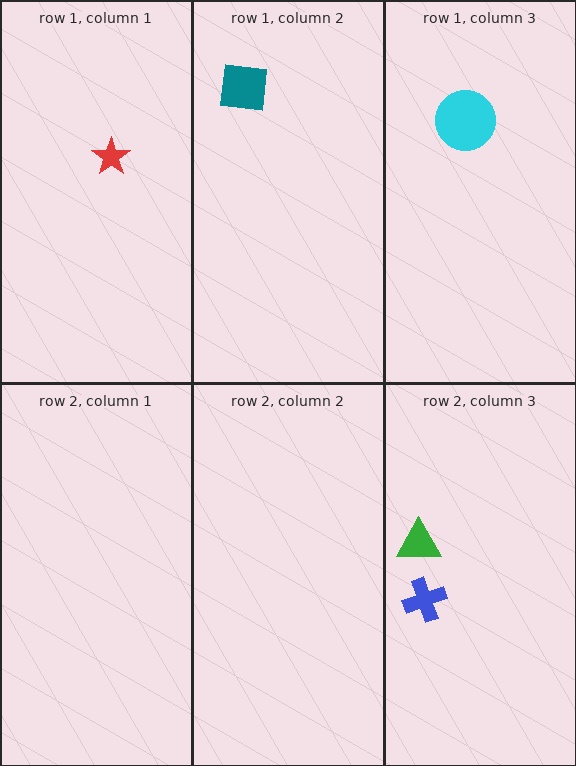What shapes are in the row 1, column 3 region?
The cyan circle.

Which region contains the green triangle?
The row 2, column 3 region.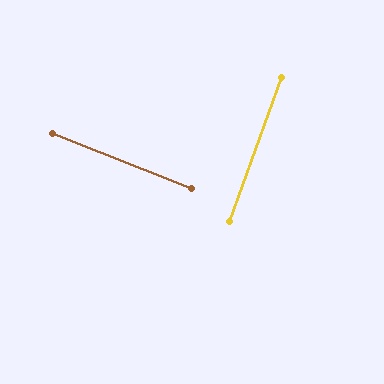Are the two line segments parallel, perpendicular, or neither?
Perpendicular — they meet at approximately 88°.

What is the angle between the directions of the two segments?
Approximately 88 degrees.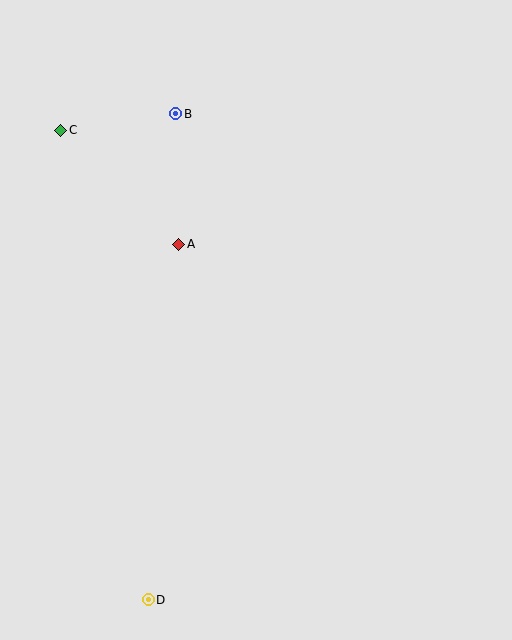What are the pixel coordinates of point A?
Point A is at (179, 244).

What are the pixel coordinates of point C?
Point C is at (61, 130).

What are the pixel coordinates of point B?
Point B is at (176, 114).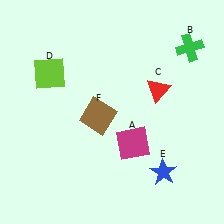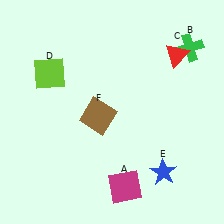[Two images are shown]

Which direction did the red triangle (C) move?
The red triangle (C) moved up.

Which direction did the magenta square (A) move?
The magenta square (A) moved down.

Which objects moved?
The objects that moved are: the magenta square (A), the red triangle (C).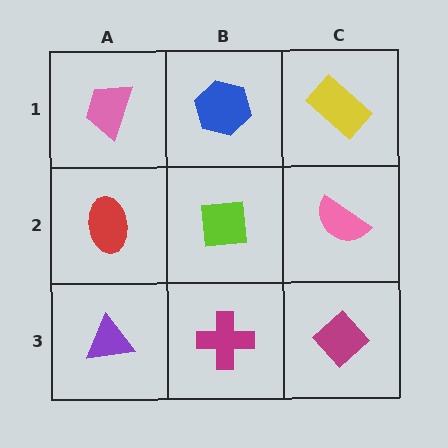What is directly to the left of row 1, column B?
A pink trapezoid.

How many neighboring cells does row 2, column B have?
4.